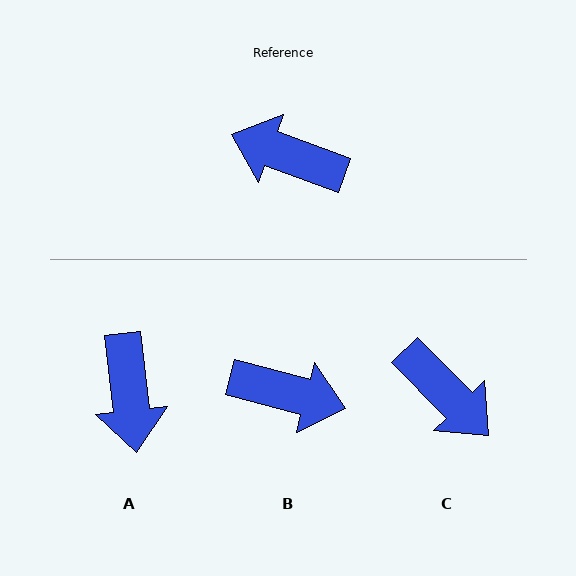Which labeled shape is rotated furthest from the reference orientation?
B, about 175 degrees away.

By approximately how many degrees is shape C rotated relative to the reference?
Approximately 154 degrees counter-clockwise.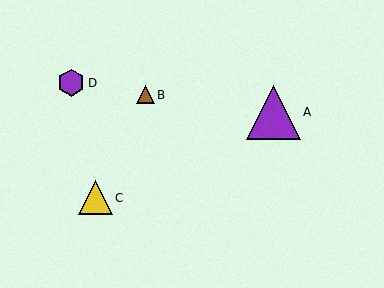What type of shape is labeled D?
Shape D is a purple hexagon.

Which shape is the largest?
The purple triangle (labeled A) is the largest.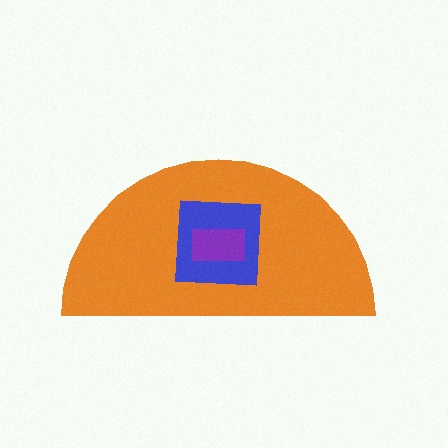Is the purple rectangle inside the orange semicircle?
Yes.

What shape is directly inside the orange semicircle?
The blue square.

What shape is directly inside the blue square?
The purple rectangle.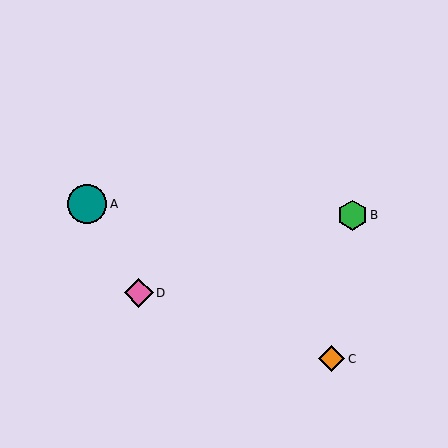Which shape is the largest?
The teal circle (labeled A) is the largest.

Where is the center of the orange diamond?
The center of the orange diamond is at (332, 359).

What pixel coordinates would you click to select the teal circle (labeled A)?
Click at (87, 204) to select the teal circle A.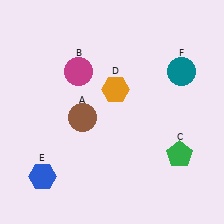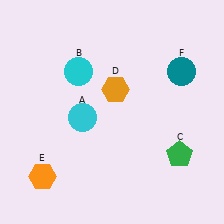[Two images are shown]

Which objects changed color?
A changed from brown to cyan. B changed from magenta to cyan. E changed from blue to orange.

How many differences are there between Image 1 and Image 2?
There are 3 differences between the two images.